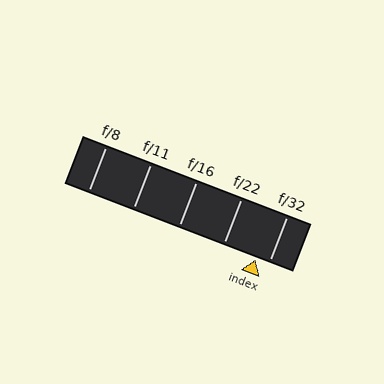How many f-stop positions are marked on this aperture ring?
There are 5 f-stop positions marked.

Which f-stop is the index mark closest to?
The index mark is closest to f/32.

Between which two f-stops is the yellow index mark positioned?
The index mark is between f/22 and f/32.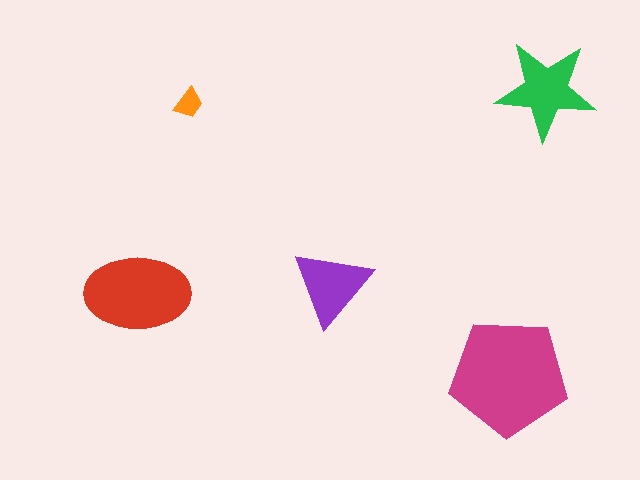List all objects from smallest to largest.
The orange trapezoid, the purple triangle, the green star, the red ellipse, the magenta pentagon.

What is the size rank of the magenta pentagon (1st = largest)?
1st.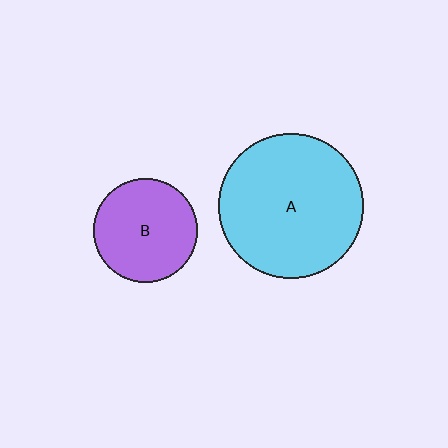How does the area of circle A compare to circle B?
Approximately 1.9 times.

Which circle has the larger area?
Circle A (cyan).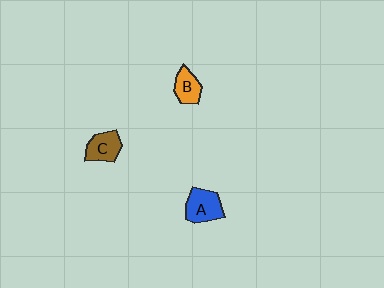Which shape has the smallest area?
Shape B (orange).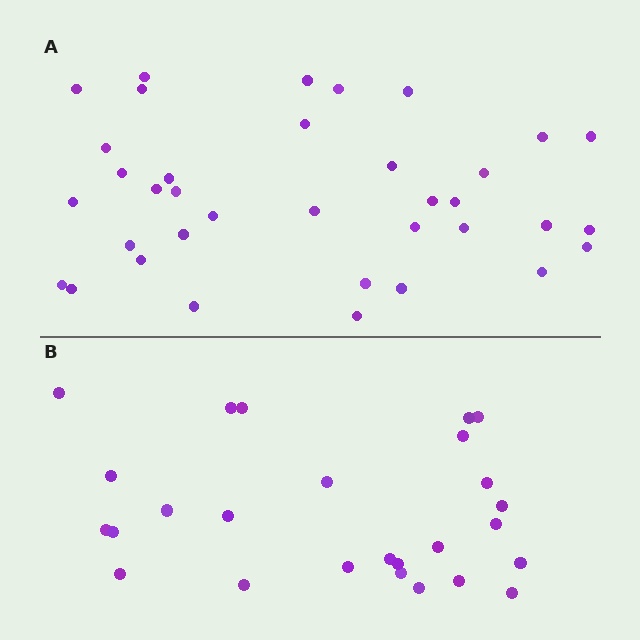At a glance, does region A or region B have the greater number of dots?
Region A (the top region) has more dots.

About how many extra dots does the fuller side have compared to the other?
Region A has roughly 10 or so more dots than region B.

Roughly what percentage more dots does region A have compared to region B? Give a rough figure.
About 40% more.